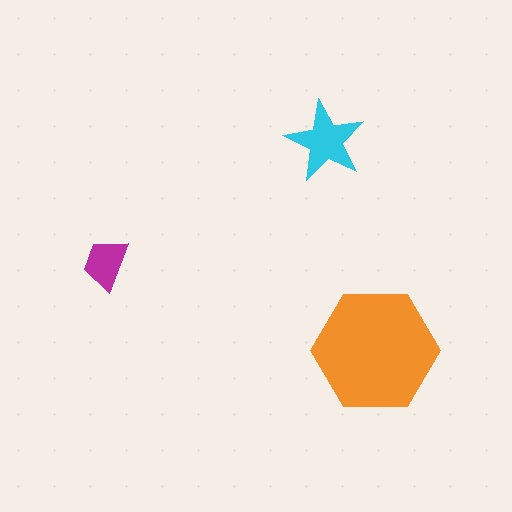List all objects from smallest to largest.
The magenta trapezoid, the cyan star, the orange hexagon.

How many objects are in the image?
There are 3 objects in the image.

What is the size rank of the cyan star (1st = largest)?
2nd.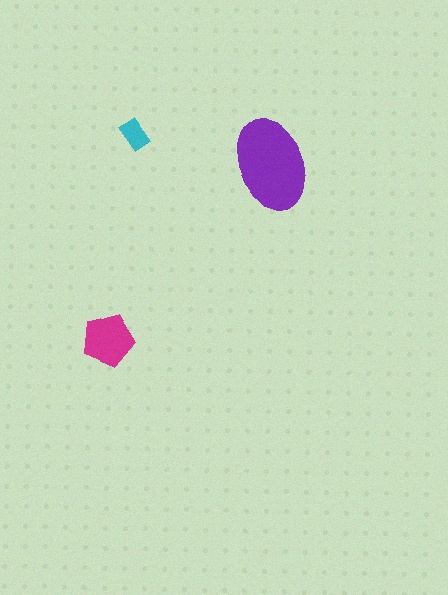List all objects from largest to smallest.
The purple ellipse, the magenta pentagon, the cyan rectangle.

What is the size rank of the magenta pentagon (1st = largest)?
2nd.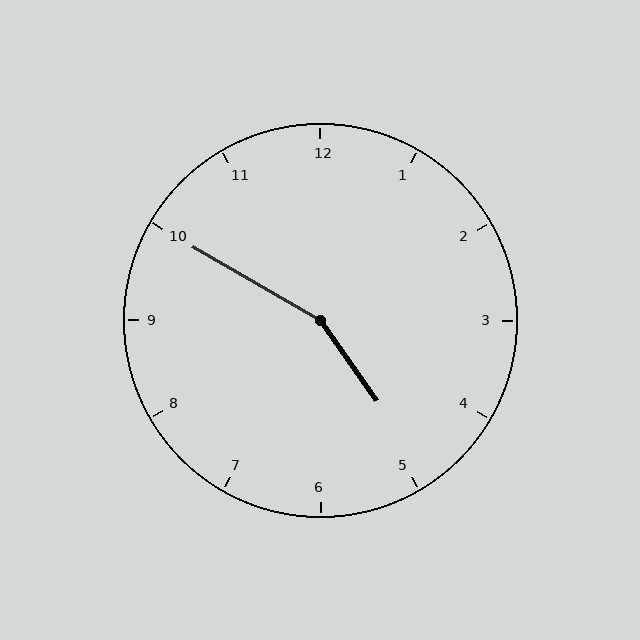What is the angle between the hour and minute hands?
Approximately 155 degrees.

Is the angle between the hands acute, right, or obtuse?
It is obtuse.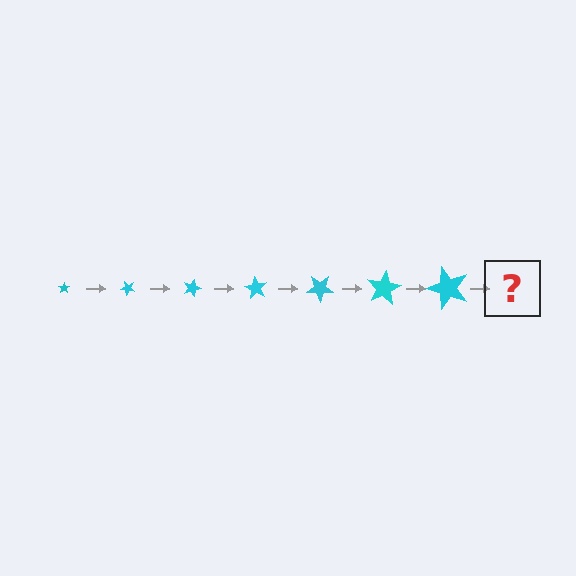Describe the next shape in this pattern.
It should be a star, larger than the previous one and rotated 315 degrees from the start.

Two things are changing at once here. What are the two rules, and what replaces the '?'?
The two rules are that the star grows larger each step and it rotates 45 degrees each step. The '?' should be a star, larger than the previous one and rotated 315 degrees from the start.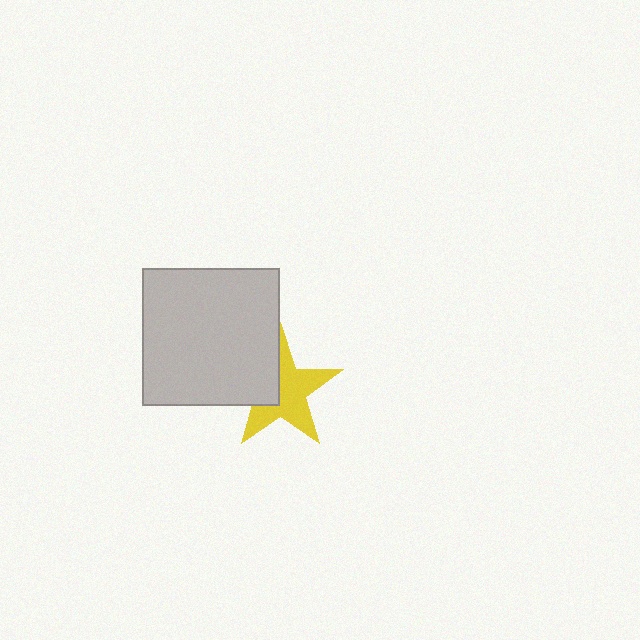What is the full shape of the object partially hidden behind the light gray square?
The partially hidden object is a yellow star.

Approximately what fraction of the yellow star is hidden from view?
Roughly 34% of the yellow star is hidden behind the light gray square.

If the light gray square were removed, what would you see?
You would see the complete yellow star.